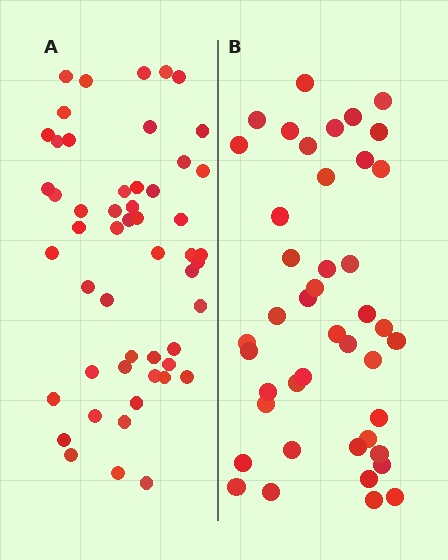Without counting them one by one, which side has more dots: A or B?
Region A (the left region) has more dots.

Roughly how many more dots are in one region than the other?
Region A has roughly 8 or so more dots than region B.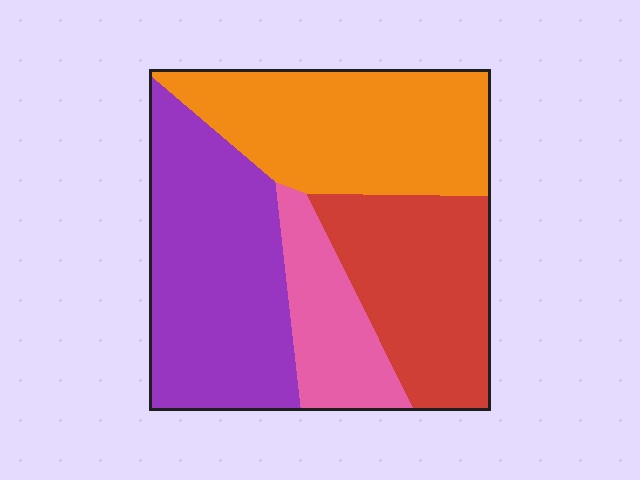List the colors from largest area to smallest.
From largest to smallest: purple, orange, red, pink.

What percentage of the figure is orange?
Orange covers roughly 30% of the figure.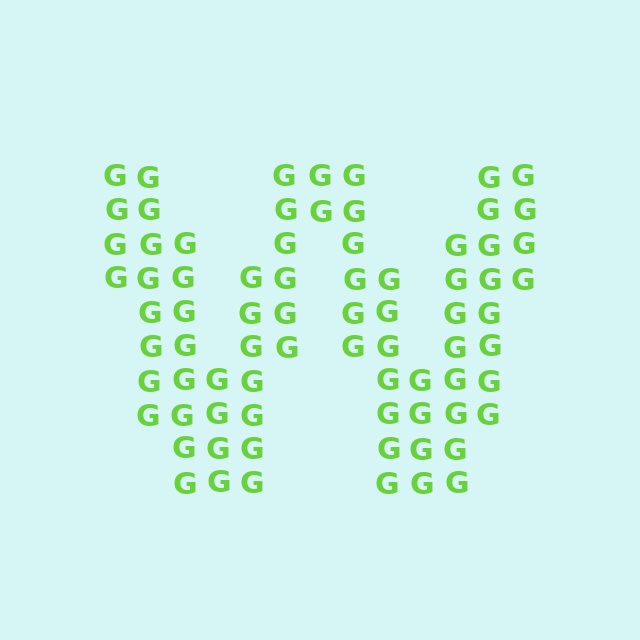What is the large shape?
The large shape is the letter W.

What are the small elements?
The small elements are letter G's.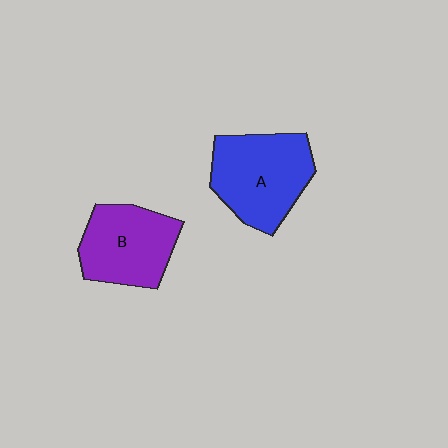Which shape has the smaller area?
Shape B (purple).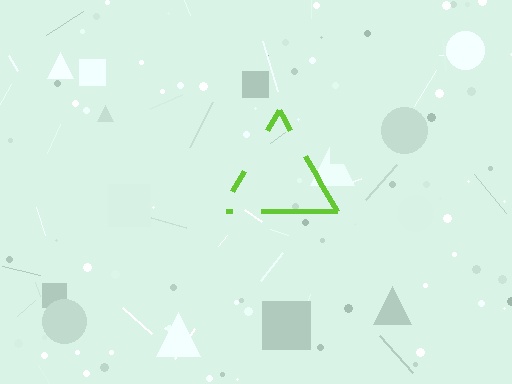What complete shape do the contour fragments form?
The contour fragments form a triangle.